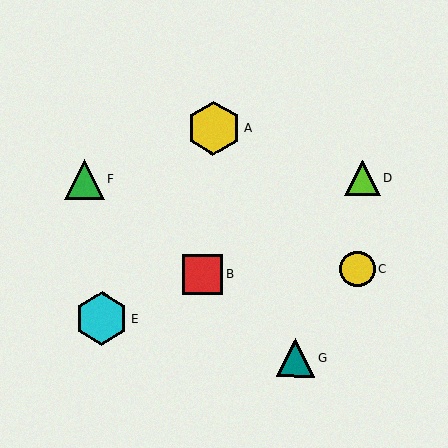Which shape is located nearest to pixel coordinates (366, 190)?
The lime triangle (labeled D) at (363, 178) is nearest to that location.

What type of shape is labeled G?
Shape G is a teal triangle.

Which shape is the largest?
The cyan hexagon (labeled E) is the largest.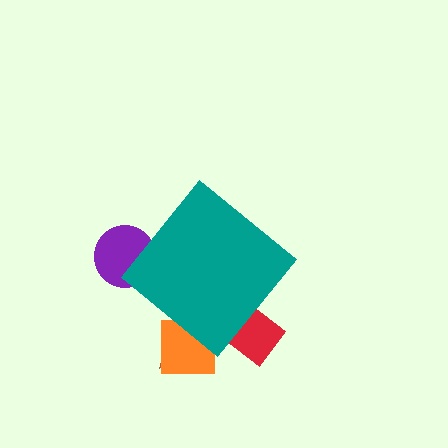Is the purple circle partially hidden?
Yes, the purple circle is partially hidden behind the teal diamond.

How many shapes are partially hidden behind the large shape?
4 shapes are partially hidden.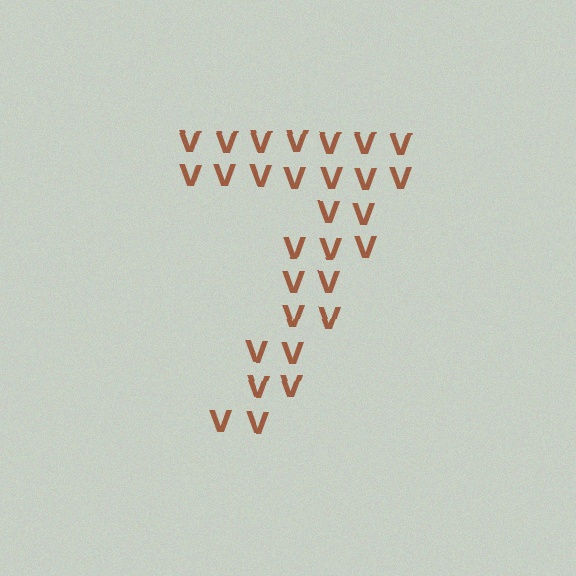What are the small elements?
The small elements are letter V's.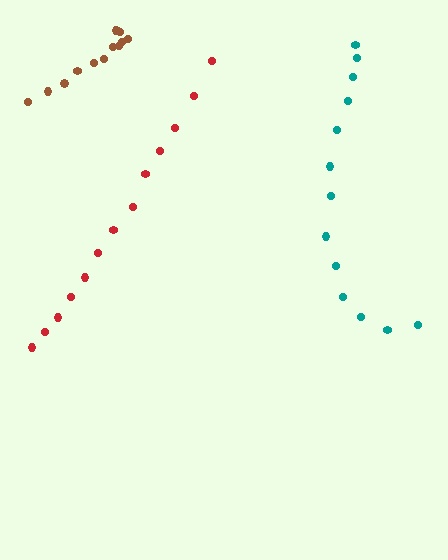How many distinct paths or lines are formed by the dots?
There are 3 distinct paths.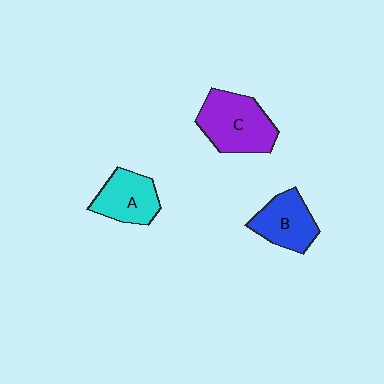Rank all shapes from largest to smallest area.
From largest to smallest: C (purple), B (blue), A (cyan).